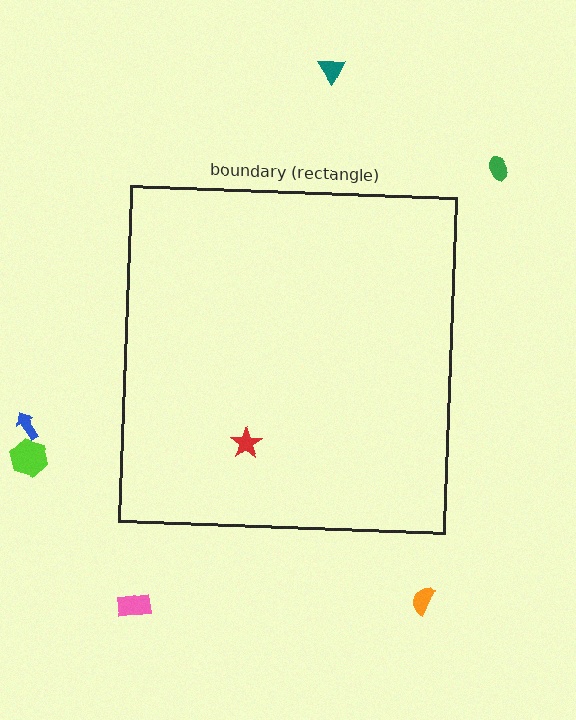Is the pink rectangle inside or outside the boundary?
Outside.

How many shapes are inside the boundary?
1 inside, 6 outside.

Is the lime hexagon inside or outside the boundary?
Outside.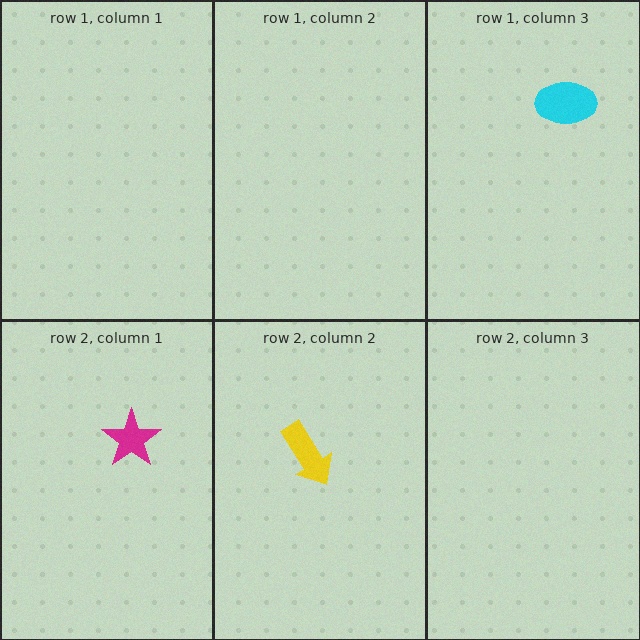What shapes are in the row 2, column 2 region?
The yellow arrow.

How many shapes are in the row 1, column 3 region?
1.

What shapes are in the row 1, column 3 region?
The cyan ellipse.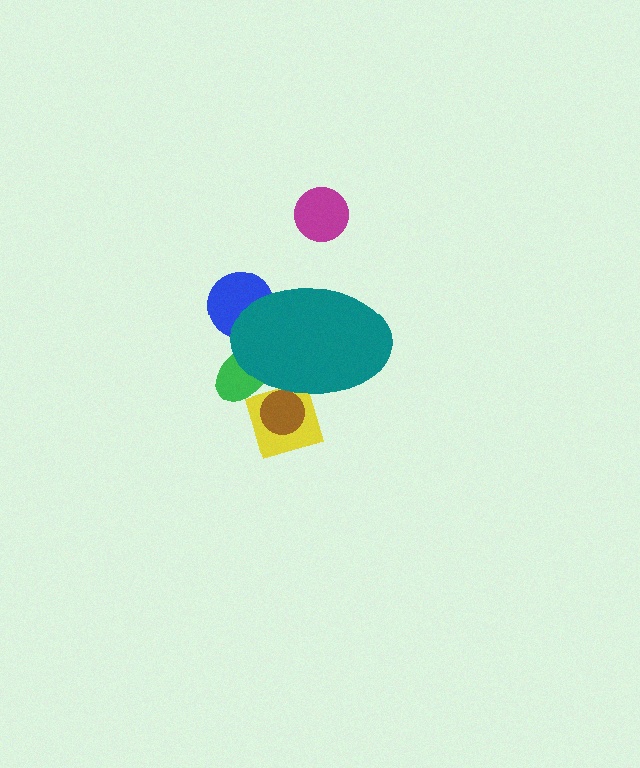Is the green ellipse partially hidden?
Yes, the green ellipse is partially hidden behind the teal ellipse.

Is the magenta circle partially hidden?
No, the magenta circle is fully visible.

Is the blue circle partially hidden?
Yes, the blue circle is partially hidden behind the teal ellipse.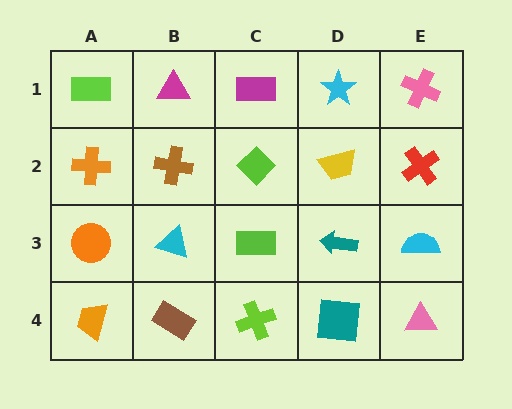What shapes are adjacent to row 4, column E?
A cyan semicircle (row 3, column E), a teal square (row 4, column D).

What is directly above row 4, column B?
A cyan triangle.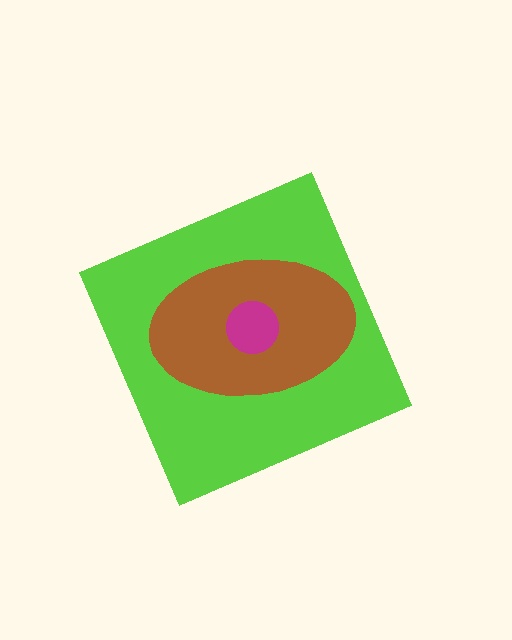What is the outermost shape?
The lime diamond.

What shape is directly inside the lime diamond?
The brown ellipse.